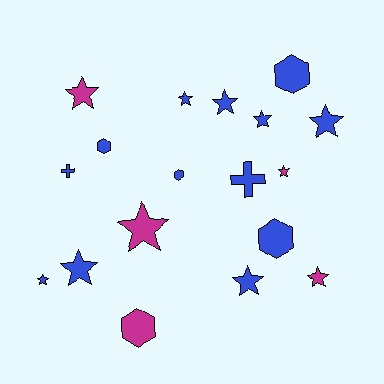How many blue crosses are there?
There are 2 blue crosses.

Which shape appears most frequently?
Star, with 11 objects.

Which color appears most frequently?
Blue, with 13 objects.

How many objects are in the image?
There are 18 objects.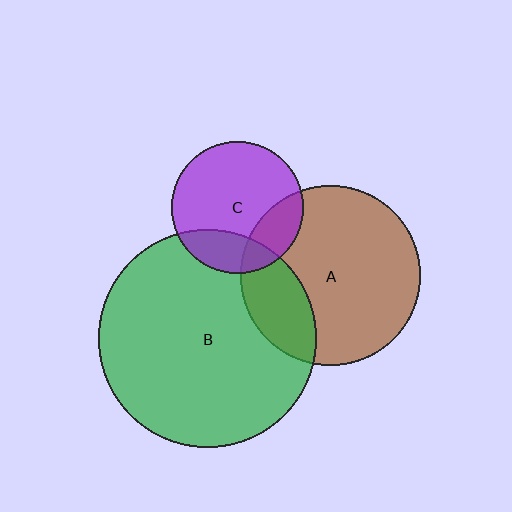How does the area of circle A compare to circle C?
Approximately 1.9 times.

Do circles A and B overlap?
Yes.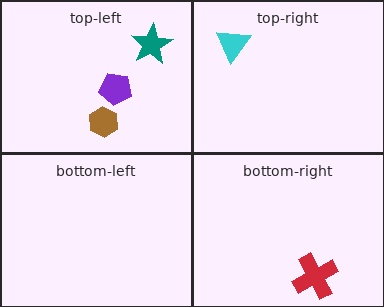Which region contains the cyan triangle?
The top-right region.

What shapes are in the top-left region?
The brown hexagon, the teal star, the purple pentagon.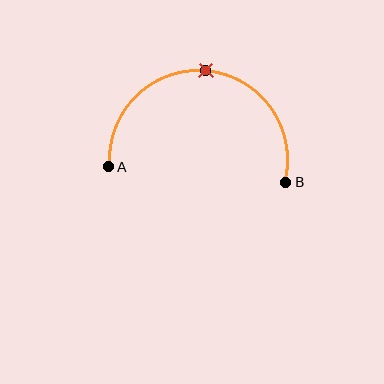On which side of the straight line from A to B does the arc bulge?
The arc bulges above the straight line connecting A and B.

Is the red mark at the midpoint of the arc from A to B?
Yes. The red mark lies on the arc at equal arc-length from both A and B — it is the arc midpoint.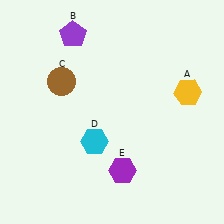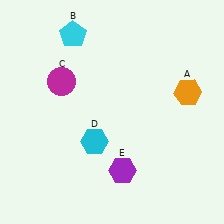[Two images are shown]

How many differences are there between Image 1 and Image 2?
There are 3 differences between the two images.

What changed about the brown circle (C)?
In Image 1, C is brown. In Image 2, it changed to magenta.